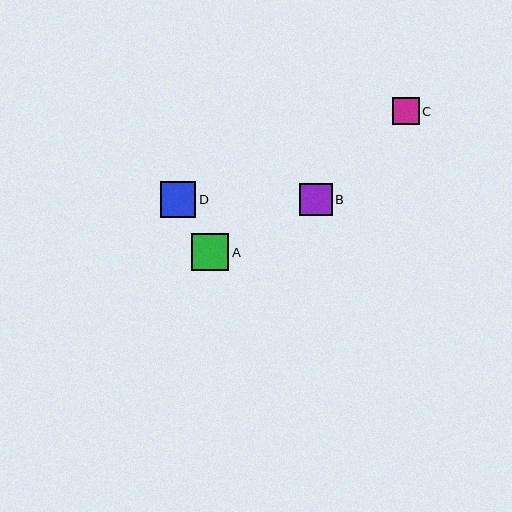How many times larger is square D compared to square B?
Square D is approximately 1.1 times the size of square B.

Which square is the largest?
Square A is the largest with a size of approximately 37 pixels.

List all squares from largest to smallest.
From largest to smallest: A, D, B, C.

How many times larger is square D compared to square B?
Square D is approximately 1.1 times the size of square B.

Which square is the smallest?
Square C is the smallest with a size of approximately 27 pixels.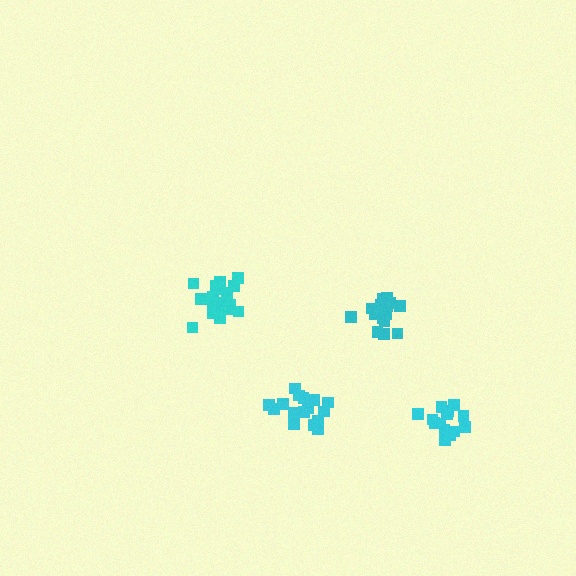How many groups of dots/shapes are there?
There are 4 groups.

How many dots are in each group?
Group 1: 15 dots, Group 2: 18 dots, Group 3: 14 dots, Group 4: 20 dots (67 total).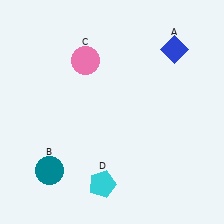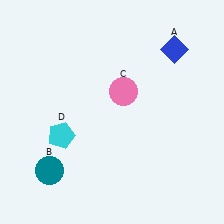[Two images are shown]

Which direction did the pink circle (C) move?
The pink circle (C) moved right.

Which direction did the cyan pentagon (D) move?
The cyan pentagon (D) moved up.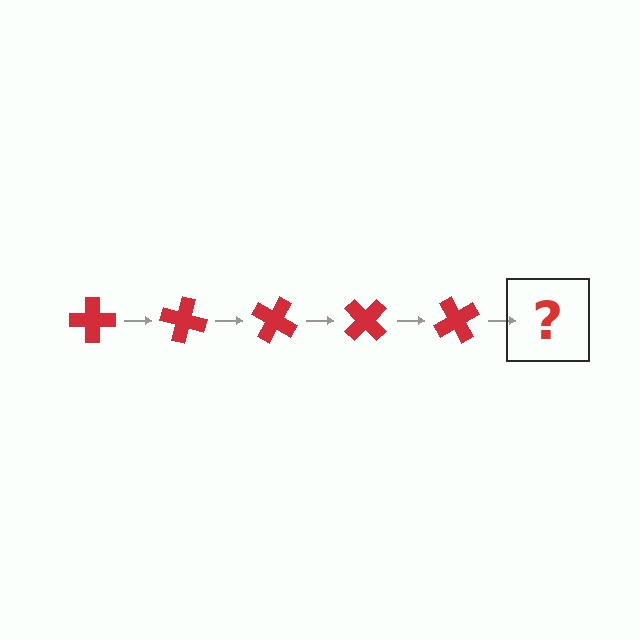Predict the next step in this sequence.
The next step is a red cross rotated 75 degrees.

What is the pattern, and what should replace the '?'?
The pattern is that the cross rotates 15 degrees each step. The '?' should be a red cross rotated 75 degrees.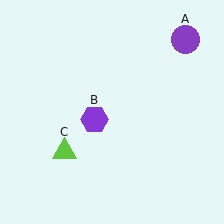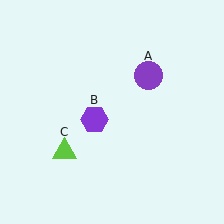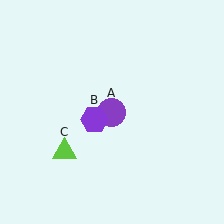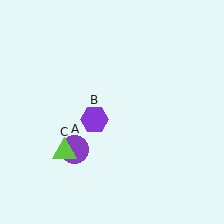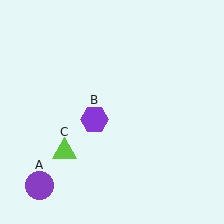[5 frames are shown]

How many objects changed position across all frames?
1 object changed position: purple circle (object A).